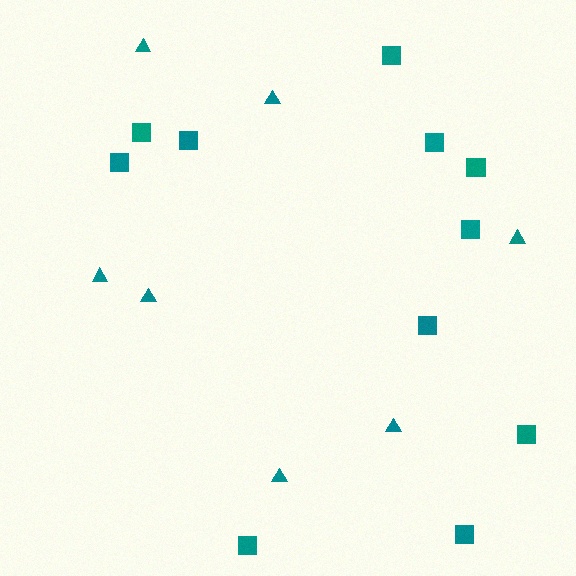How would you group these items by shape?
There are 2 groups: one group of squares (11) and one group of triangles (7).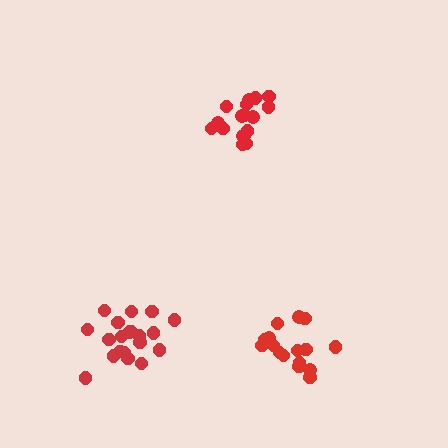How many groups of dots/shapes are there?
There are 3 groups.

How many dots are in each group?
Group 1: 17 dots, Group 2: 20 dots, Group 3: 16 dots (53 total).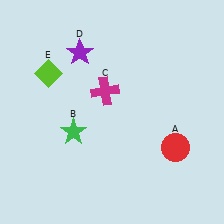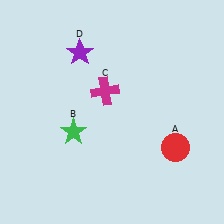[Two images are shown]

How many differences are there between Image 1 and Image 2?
There is 1 difference between the two images.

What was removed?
The lime diamond (E) was removed in Image 2.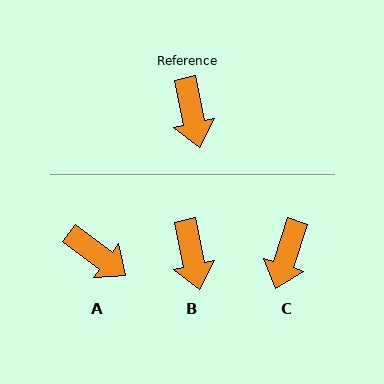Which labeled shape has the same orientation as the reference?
B.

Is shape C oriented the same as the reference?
No, it is off by about 30 degrees.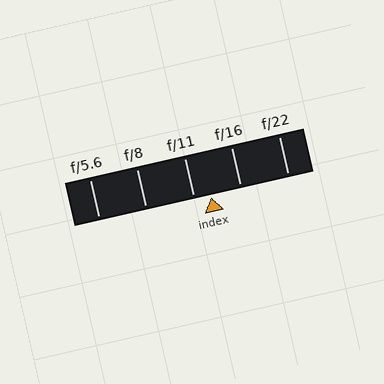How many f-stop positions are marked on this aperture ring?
There are 5 f-stop positions marked.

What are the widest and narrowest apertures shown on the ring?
The widest aperture shown is f/5.6 and the narrowest is f/22.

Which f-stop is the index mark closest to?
The index mark is closest to f/11.